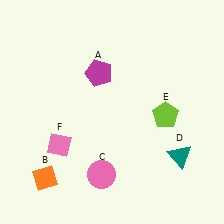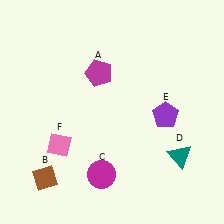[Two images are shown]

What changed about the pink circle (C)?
In Image 1, C is pink. In Image 2, it changed to magenta.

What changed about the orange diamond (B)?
In Image 1, B is orange. In Image 2, it changed to brown.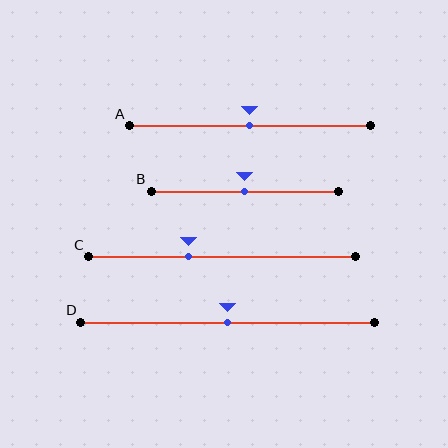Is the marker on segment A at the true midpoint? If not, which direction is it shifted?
Yes, the marker on segment A is at the true midpoint.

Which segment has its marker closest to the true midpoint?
Segment A has its marker closest to the true midpoint.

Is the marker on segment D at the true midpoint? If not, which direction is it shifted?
Yes, the marker on segment D is at the true midpoint.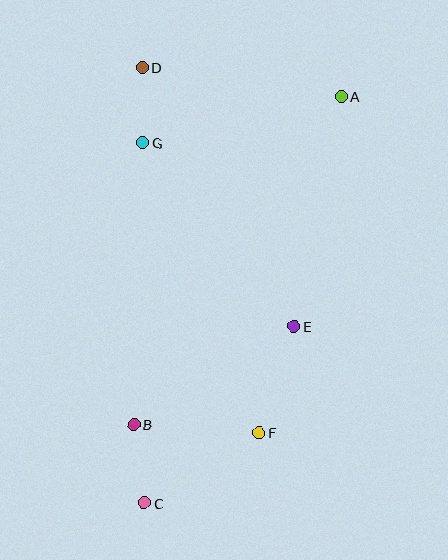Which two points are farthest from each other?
Points A and C are farthest from each other.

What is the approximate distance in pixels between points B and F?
The distance between B and F is approximately 126 pixels.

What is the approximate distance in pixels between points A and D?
The distance between A and D is approximately 201 pixels.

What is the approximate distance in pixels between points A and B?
The distance between A and B is approximately 388 pixels.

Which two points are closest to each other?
Points D and G are closest to each other.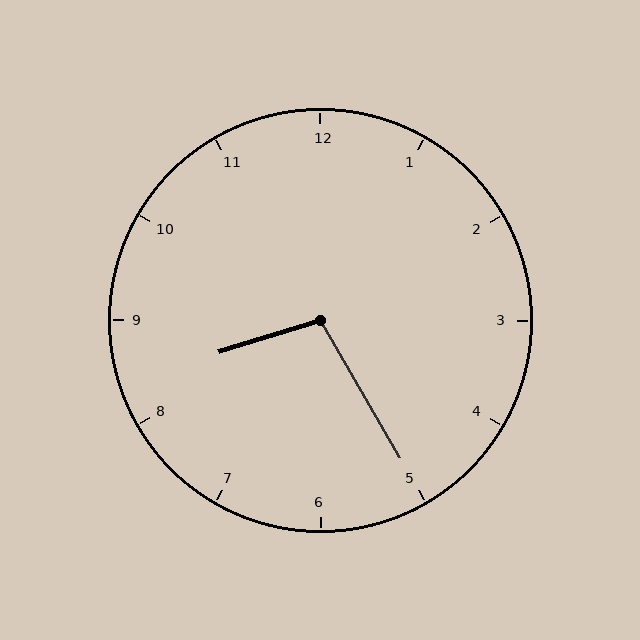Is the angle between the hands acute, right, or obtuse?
It is obtuse.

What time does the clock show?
8:25.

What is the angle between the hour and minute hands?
Approximately 102 degrees.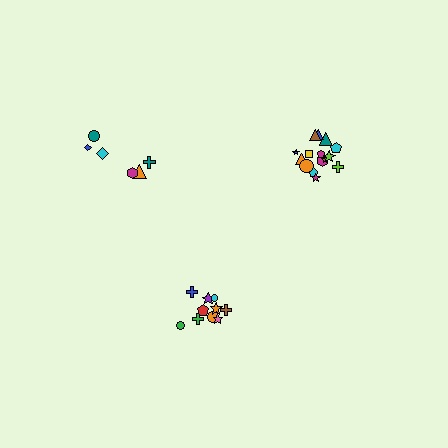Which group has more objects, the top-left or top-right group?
The top-right group.